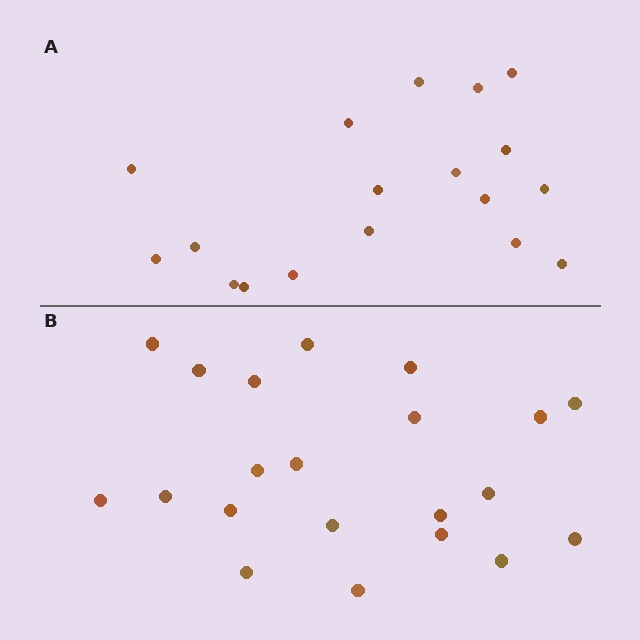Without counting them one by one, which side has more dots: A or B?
Region B (the bottom region) has more dots.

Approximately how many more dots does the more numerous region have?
Region B has just a few more — roughly 2 or 3 more dots than region A.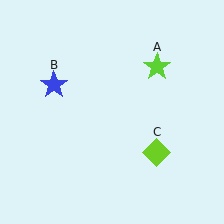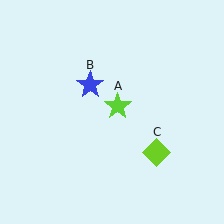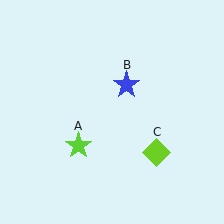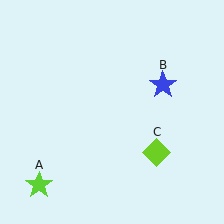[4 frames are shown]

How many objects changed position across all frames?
2 objects changed position: lime star (object A), blue star (object B).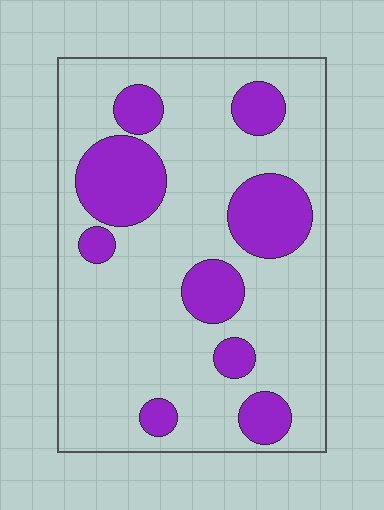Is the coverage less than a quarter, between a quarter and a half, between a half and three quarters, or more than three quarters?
Less than a quarter.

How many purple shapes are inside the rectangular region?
9.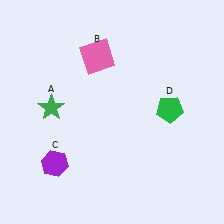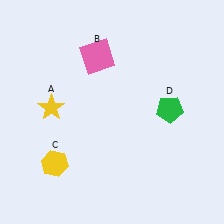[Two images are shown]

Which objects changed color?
A changed from green to yellow. C changed from purple to yellow.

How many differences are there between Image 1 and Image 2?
There are 2 differences between the two images.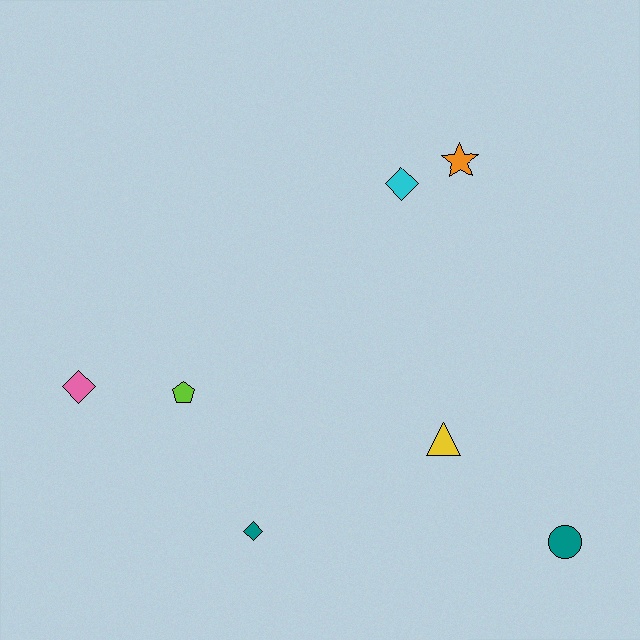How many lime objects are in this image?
There is 1 lime object.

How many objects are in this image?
There are 7 objects.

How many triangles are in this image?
There is 1 triangle.